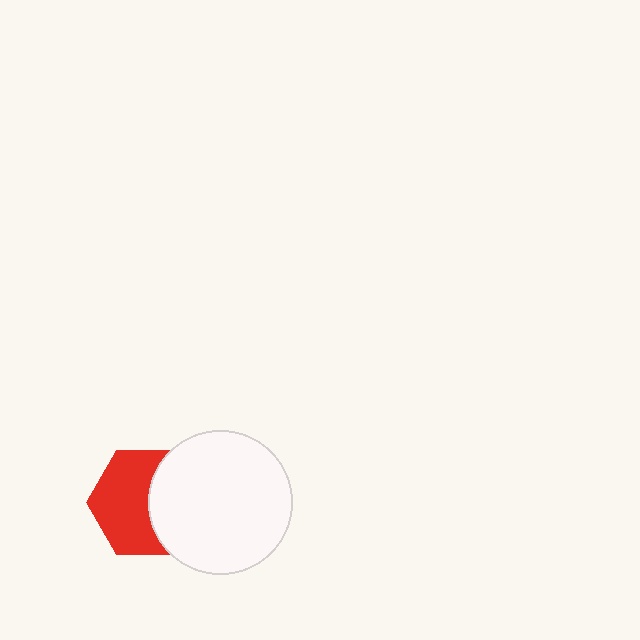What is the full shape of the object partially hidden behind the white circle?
The partially hidden object is a red hexagon.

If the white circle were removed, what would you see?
You would see the complete red hexagon.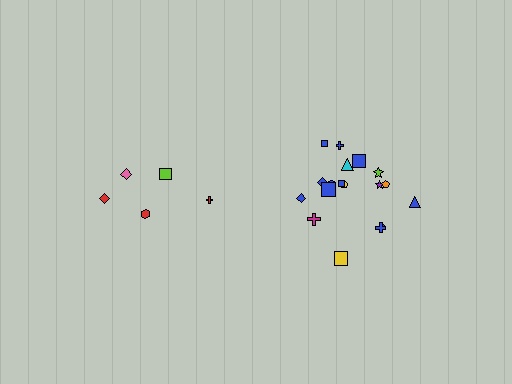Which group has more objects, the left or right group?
The right group.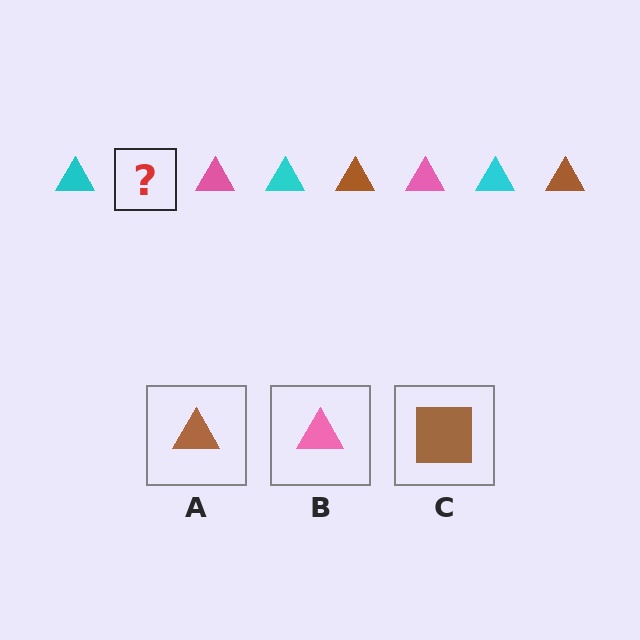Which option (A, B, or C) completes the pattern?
A.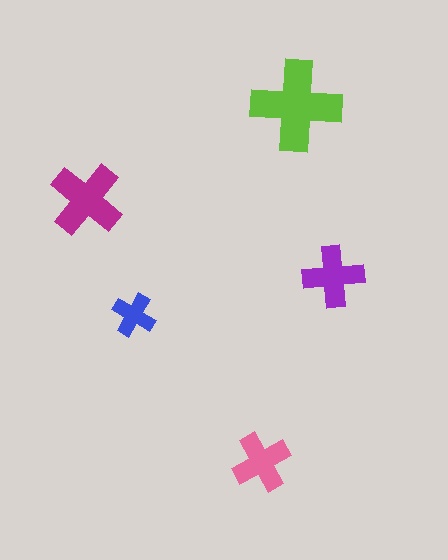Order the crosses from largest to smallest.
the lime one, the magenta one, the purple one, the pink one, the blue one.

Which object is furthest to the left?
The magenta cross is leftmost.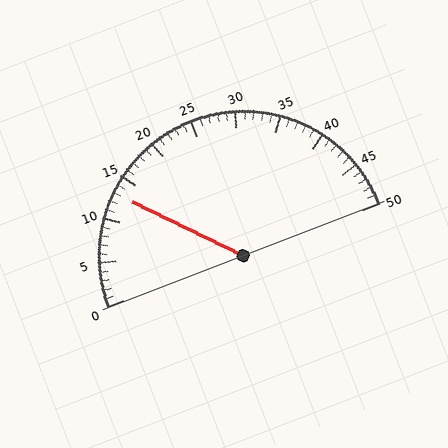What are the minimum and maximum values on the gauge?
The gauge ranges from 0 to 50.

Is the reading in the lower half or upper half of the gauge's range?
The reading is in the lower half of the range (0 to 50).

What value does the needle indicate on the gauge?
The needle indicates approximately 13.